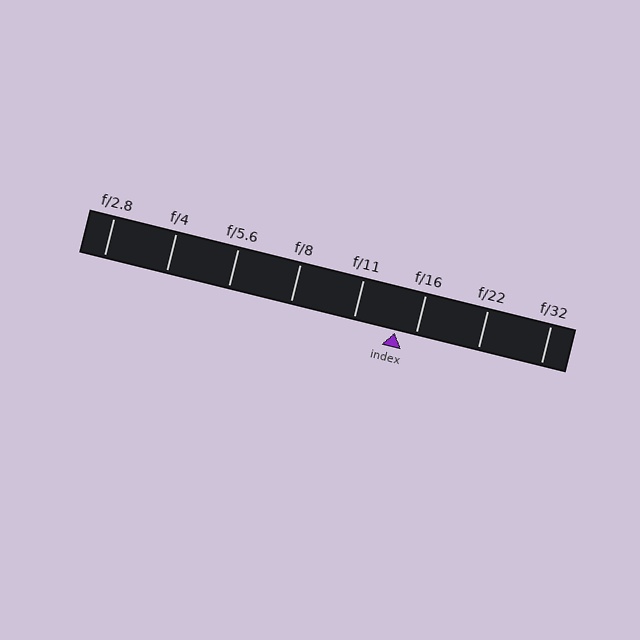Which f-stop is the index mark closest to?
The index mark is closest to f/16.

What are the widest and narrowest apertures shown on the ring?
The widest aperture shown is f/2.8 and the narrowest is f/32.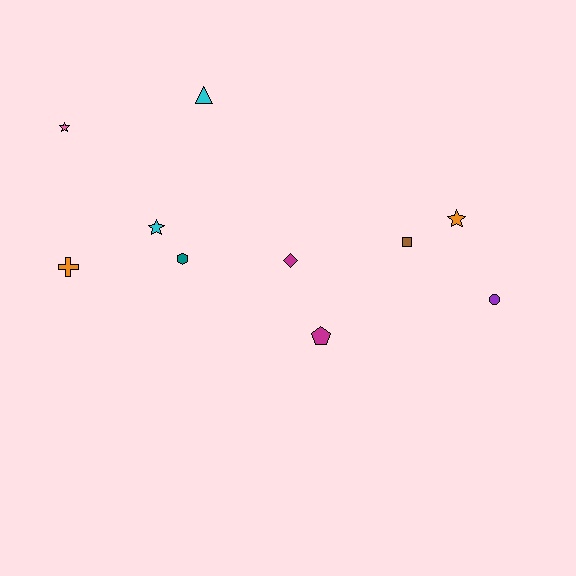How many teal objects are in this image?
There is 1 teal object.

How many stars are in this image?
There are 3 stars.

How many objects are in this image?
There are 10 objects.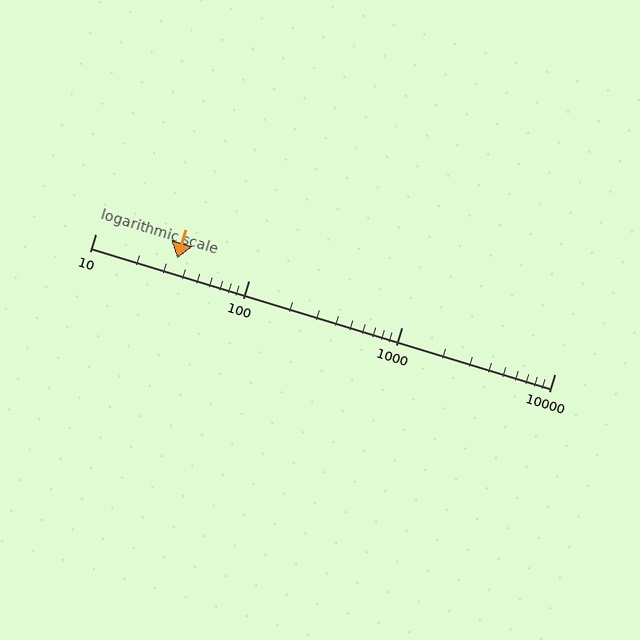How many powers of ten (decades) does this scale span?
The scale spans 3 decades, from 10 to 10000.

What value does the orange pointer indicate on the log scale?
The pointer indicates approximately 34.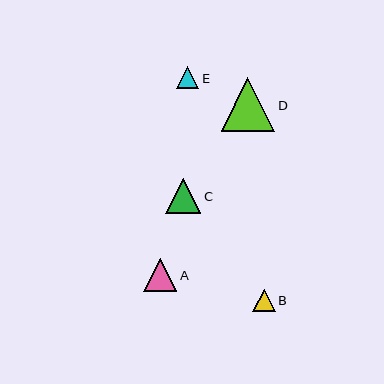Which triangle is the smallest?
Triangle E is the smallest with a size of approximately 22 pixels.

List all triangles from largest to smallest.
From largest to smallest: D, C, A, B, E.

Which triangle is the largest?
Triangle D is the largest with a size of approximately 53 pixels.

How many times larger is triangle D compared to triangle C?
Triangle D is approximately 1.5 times the size of triangle C.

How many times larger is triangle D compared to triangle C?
Triangle D is approximately 1.5 times the size of triangle C.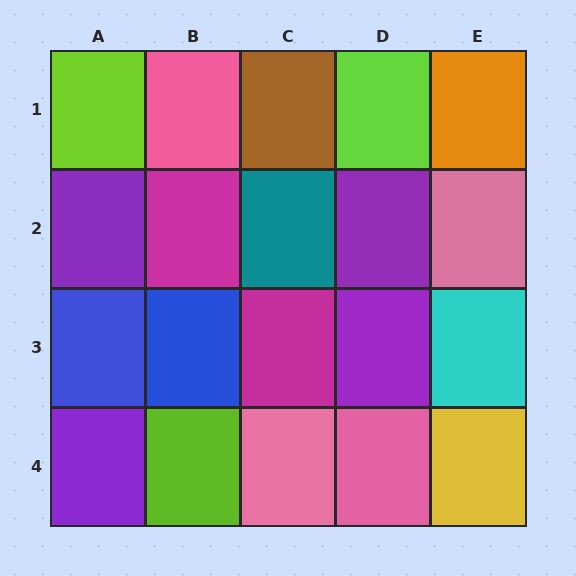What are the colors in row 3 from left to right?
Blue, blue, magenta, purple, cyan.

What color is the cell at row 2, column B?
Magenta.